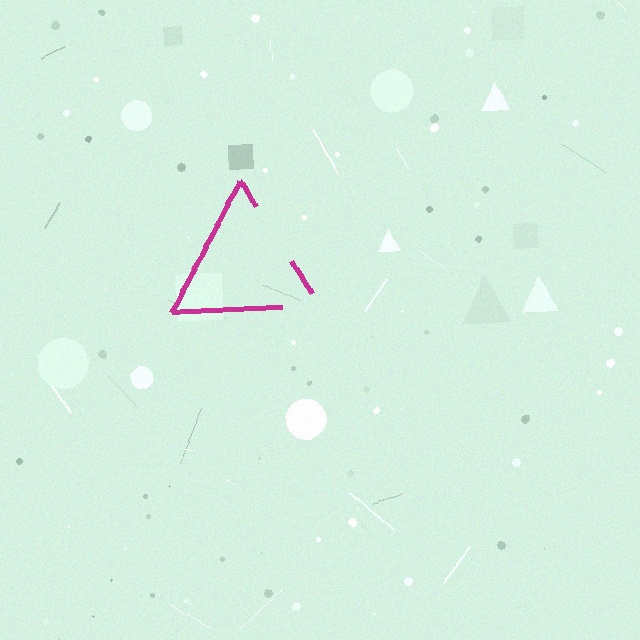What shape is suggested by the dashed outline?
The dashed outline suggests a triangle.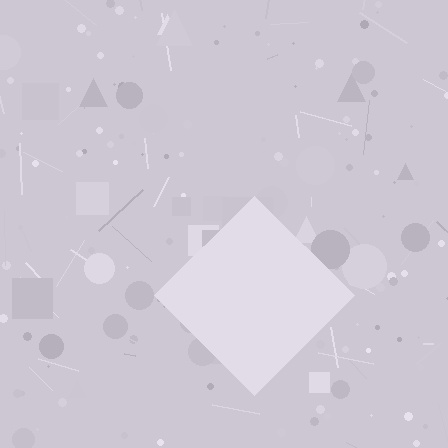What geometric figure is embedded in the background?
A diamond is embedded in the background.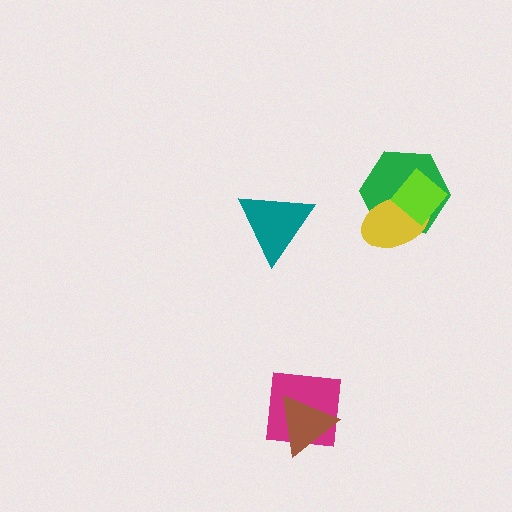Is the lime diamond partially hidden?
No, no other shape covers it.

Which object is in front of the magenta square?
The brown triangle is in front of the magenta square.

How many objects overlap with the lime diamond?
2 objects overlap with the lime diamond.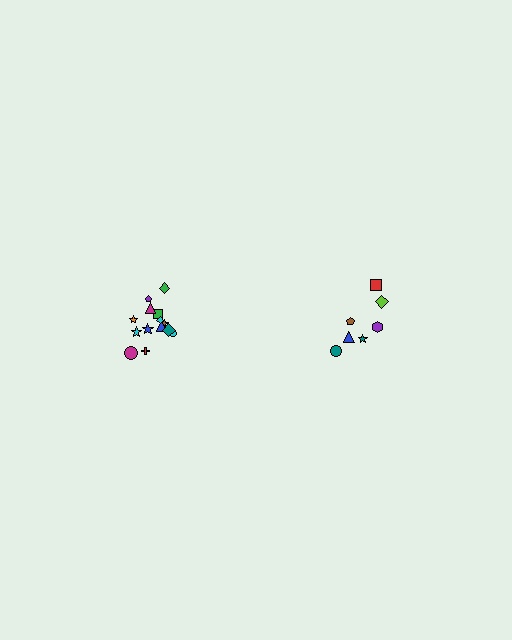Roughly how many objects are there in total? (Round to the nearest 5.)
Roughly 20 objects in total.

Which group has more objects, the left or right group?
The left group.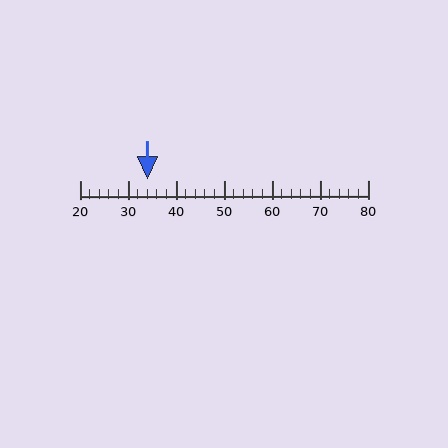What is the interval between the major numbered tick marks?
The major tick marks are spaced 10 units apart.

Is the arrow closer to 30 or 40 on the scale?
The arrow is closer to 30.